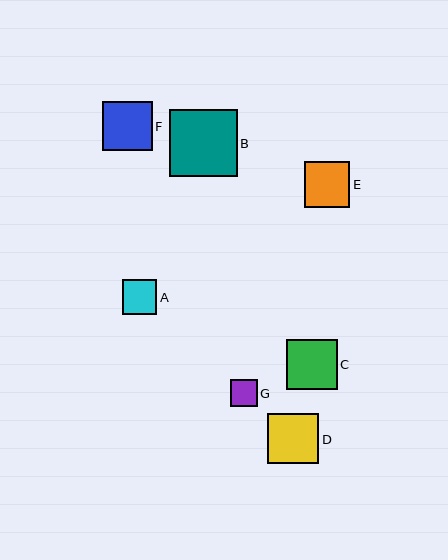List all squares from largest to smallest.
From largest to smallest: B, D, C, F, E, A, G.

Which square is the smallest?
Square G is the smallest with a size of approximately 27 pixels.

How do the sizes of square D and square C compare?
Square D and square C are approximately the same size.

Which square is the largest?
Square B is the largest with a size of approximately 68 pixels.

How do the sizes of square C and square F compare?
Square C and square F are approximately the same size.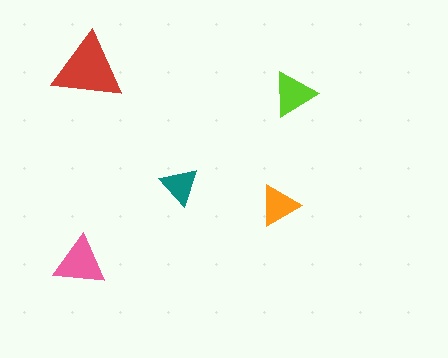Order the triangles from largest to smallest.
the red one, the pink one, the lime one, the orange one, the teal one.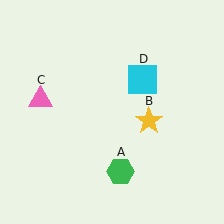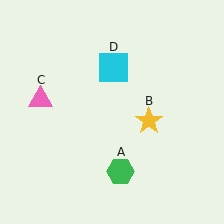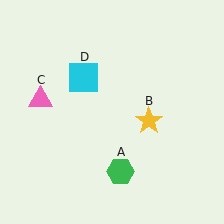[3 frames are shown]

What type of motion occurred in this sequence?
The cyan square (object D) rotated counterclockwise around the center of the scene.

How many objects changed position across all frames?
1 object changed position: cyan square (object D).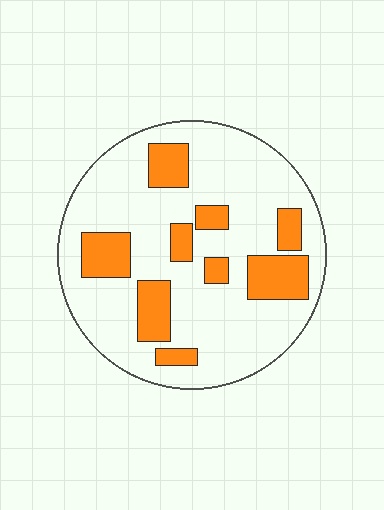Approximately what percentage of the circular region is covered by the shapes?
Approximately 25%.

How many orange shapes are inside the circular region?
9.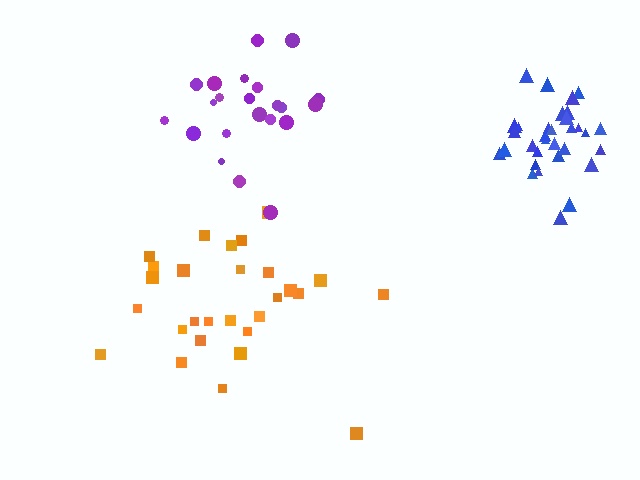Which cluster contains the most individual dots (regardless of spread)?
Blue (33).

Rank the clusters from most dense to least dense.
blue, purple, orange.